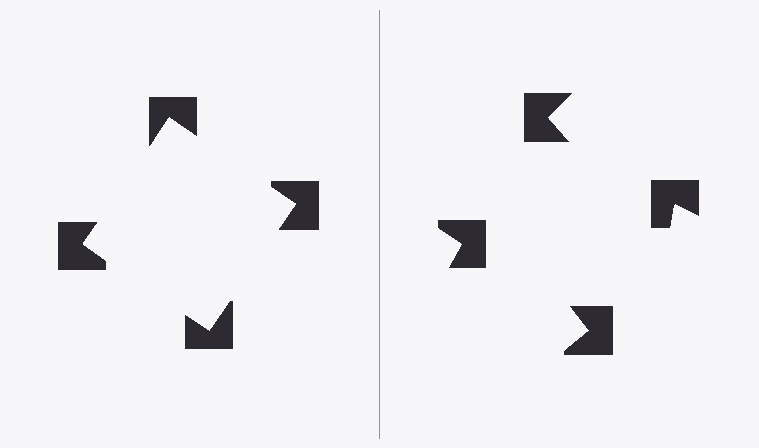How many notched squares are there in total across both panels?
8 — 4 on each side.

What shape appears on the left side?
An illusory square.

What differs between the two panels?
The notched squares are positioned identically on both sides; only the wedge orientations differ. On the left they align to a square; on the right they are misaligned.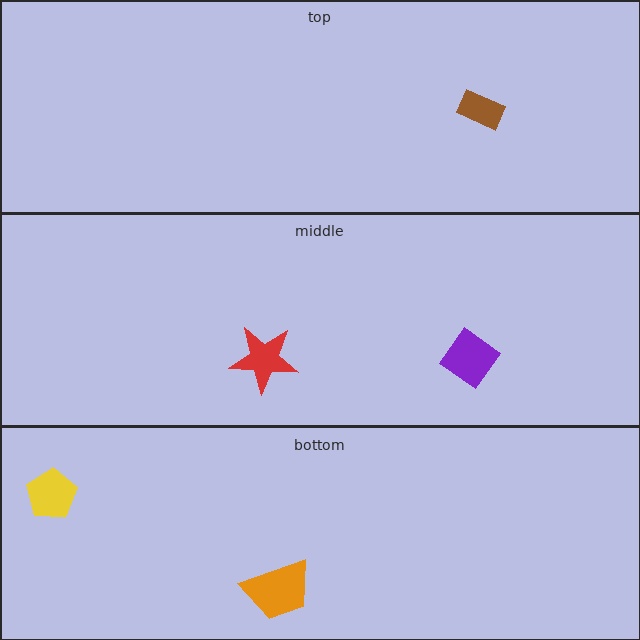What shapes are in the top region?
The brown rectangle.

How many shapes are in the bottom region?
2.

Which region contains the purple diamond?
The middle region.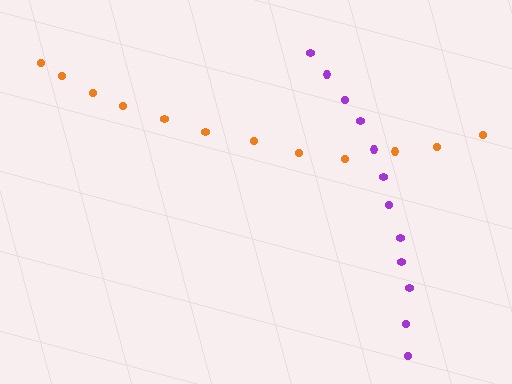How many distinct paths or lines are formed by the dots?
There are 2 distinct paths.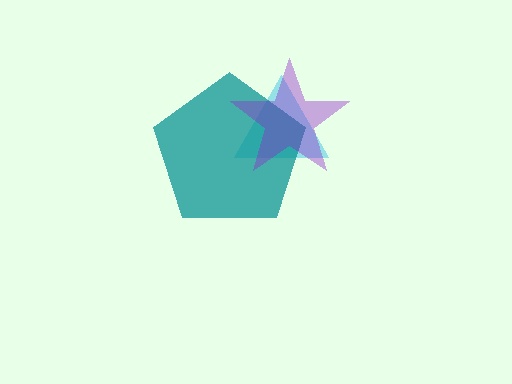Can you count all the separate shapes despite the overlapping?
Yes, there are 3 separate shapes.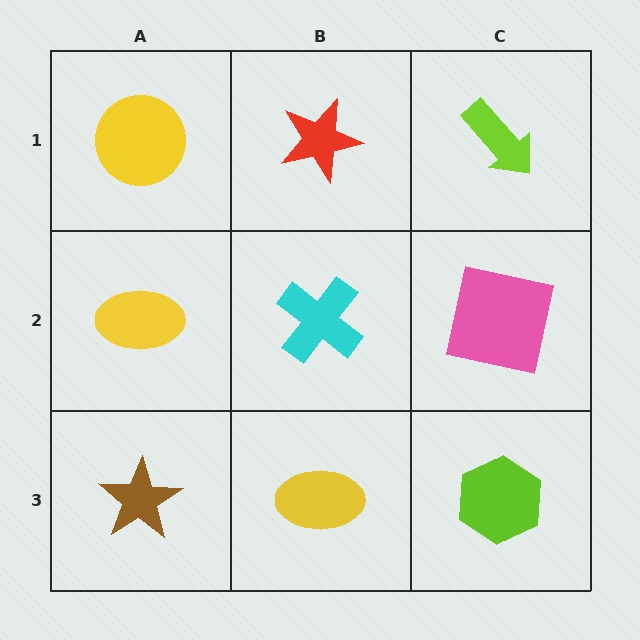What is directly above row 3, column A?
A yellow ellipse.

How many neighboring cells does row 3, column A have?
2.